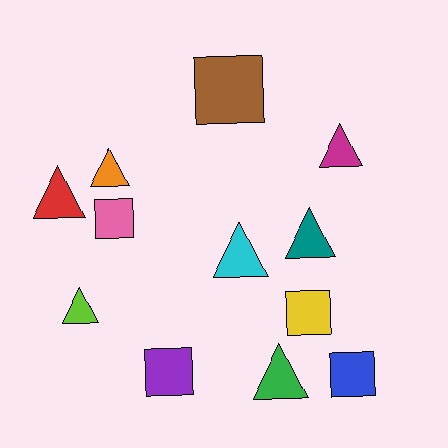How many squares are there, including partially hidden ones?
There are 5 squares.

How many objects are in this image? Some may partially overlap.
There are 12 objects.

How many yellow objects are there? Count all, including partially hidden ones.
There is 1 yellow object.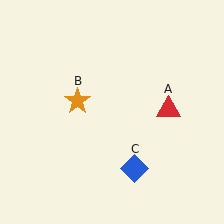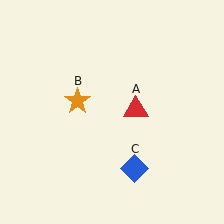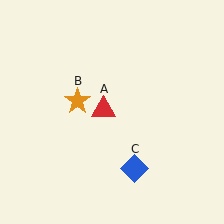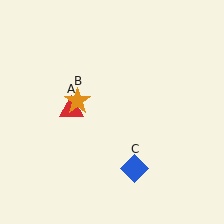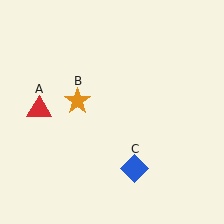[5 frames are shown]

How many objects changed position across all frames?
1 object changed position: red triangle (object A).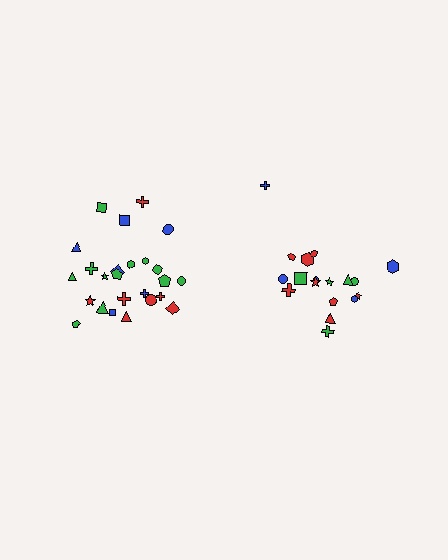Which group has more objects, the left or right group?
The left group.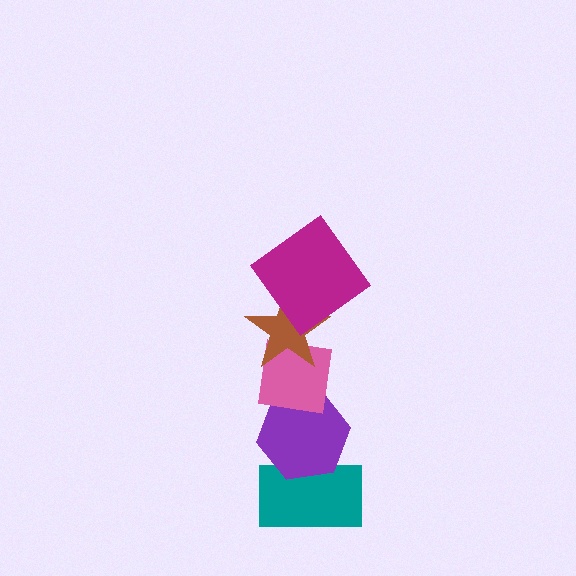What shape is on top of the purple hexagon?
The pink square is on top of the purple hexagon.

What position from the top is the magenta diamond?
The magenta diamond is 1st from the top.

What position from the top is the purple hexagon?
The purple hexagon is 4th from the top.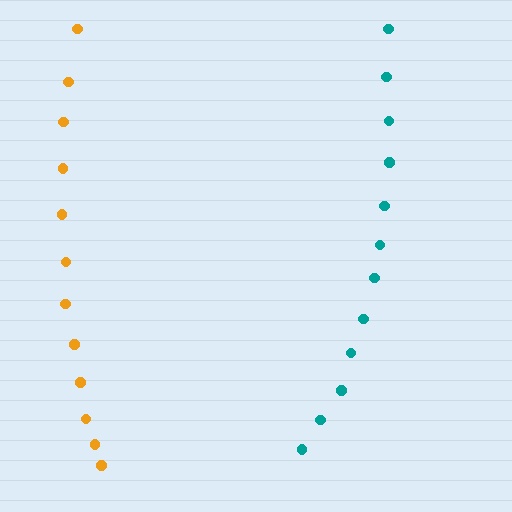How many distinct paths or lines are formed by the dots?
There are 2 distinct paths.